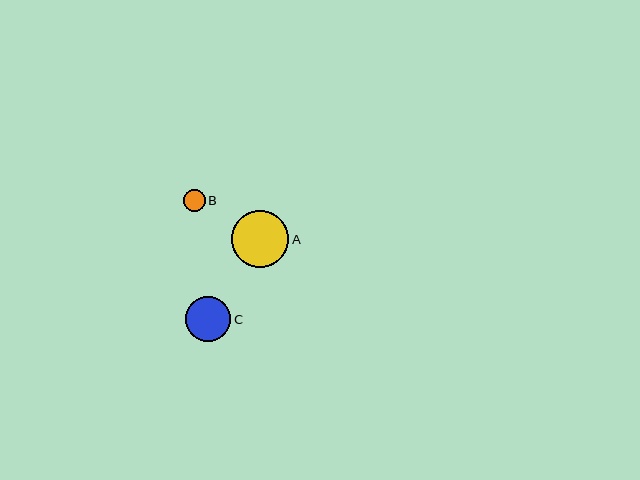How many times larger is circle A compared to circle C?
Circle A is approximately 1.3 times the size of circle C.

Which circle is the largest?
Circle A is the largest with a size of approximately 57 pixels.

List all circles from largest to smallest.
From largest to smallest: A, C, B.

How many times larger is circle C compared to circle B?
Circle C is approximately 2.0 times the size of circle B.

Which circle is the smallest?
Circle B is the smallest with a size of approximately 22 pixels.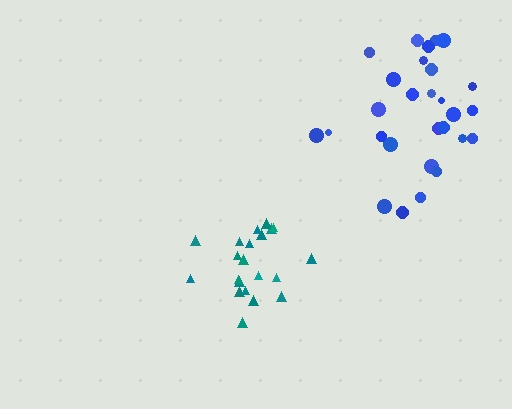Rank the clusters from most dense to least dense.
teal, blue.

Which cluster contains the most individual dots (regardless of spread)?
Blue (28).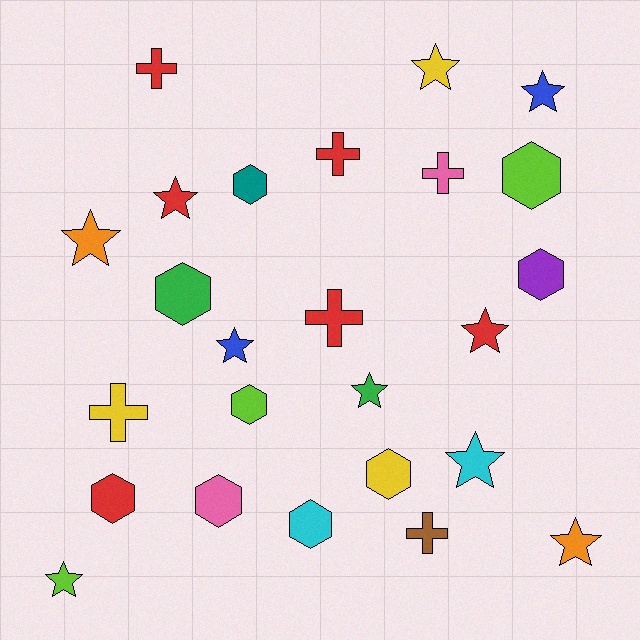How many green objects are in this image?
There are 2 green objects.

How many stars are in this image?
There are 10 stars.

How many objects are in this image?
There are 25 objects.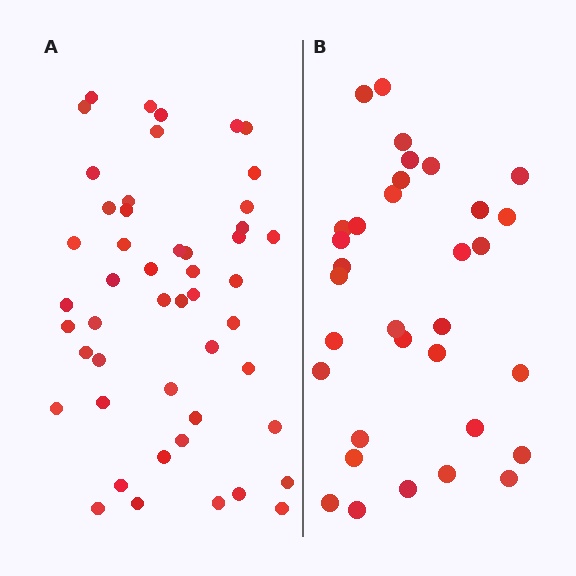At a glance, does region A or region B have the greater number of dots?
Region A (the left region) has more dots.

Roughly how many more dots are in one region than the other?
Region A has approximately 15 more dots than region B.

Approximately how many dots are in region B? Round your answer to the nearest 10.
About 30 dots. (The exact count is 33, which rounds to 30.)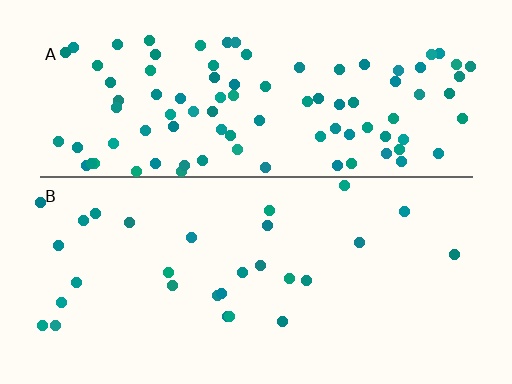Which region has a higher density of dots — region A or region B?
A (the top).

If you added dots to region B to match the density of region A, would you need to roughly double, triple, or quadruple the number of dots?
Approximately triple.